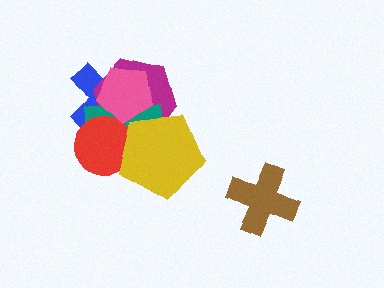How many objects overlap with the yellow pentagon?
3 objects overlap with the yellow pentagon.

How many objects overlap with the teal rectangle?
5 objects overlap with the teal rectangle.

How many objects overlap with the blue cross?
4 objects overlap with the blue cross.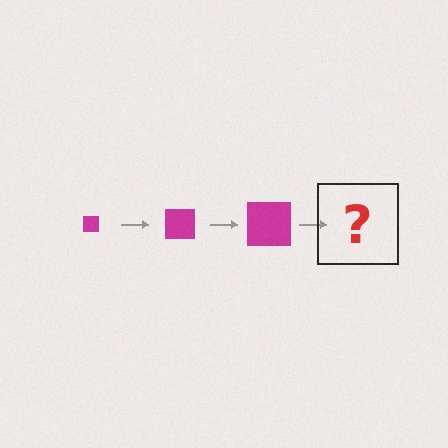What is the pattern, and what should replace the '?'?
The pattern is that the square gets progressively larger each step. The '?' should be a magenta square, larger than the previous one.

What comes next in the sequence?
The next element should be a magenta square, larger than the previous one.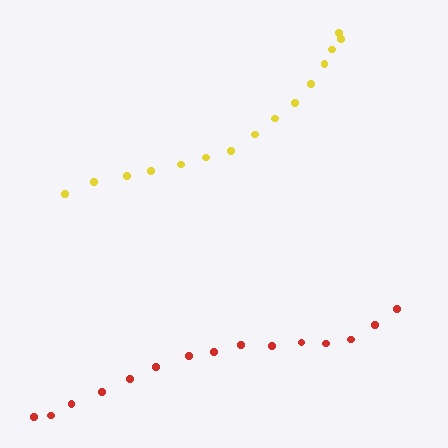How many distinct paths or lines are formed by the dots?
There are 2 distinct paths.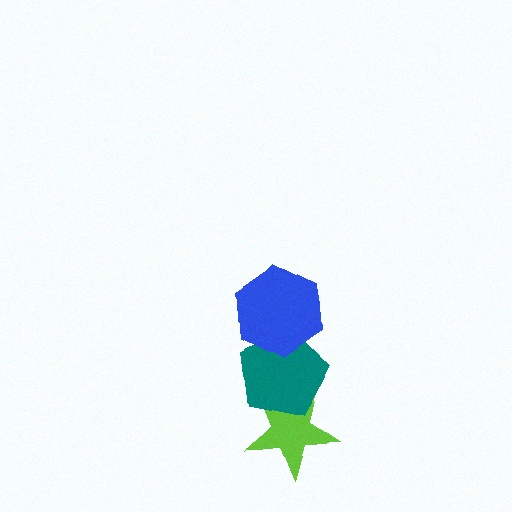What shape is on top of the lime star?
The teal pentagon is on top of the lime star.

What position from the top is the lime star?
The lime star is 3rd from the top.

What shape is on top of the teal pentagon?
The blue hexagon is on top of the teal pentagon.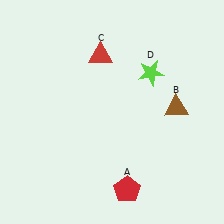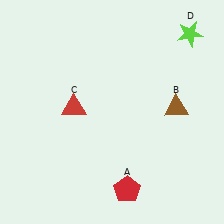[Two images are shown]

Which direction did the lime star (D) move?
The lime star (D) moved right.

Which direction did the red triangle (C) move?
The red triangle (C) moved down.